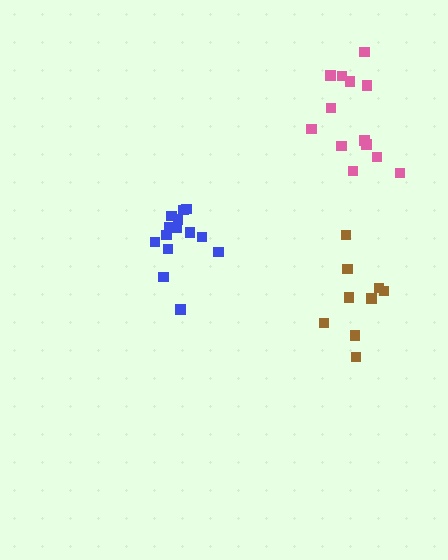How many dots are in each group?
Group 1: 14 dots, Group 2: 9 dots, Group 3: 13 dots (36 total).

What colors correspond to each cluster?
The clusters are colored: blue, brown, pink.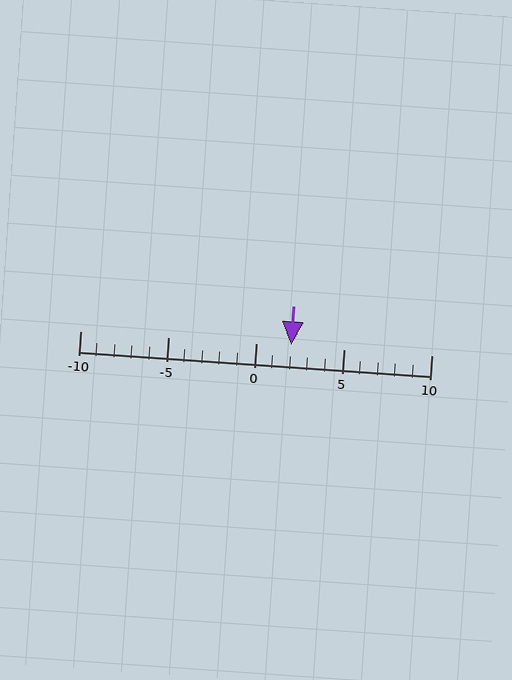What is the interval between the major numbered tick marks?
The major tick marks are spaced 5 units apart.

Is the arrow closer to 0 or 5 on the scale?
The arrow is closer to 0.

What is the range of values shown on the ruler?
The ruler shows values from -10 to 10.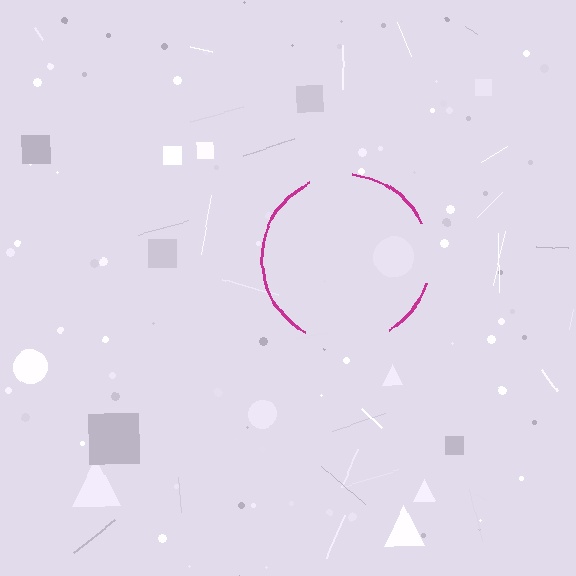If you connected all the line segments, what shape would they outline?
They would outline a circle.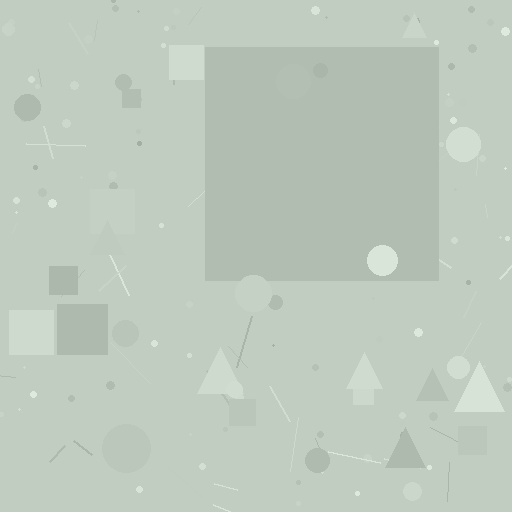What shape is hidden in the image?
A square is hidden in the image.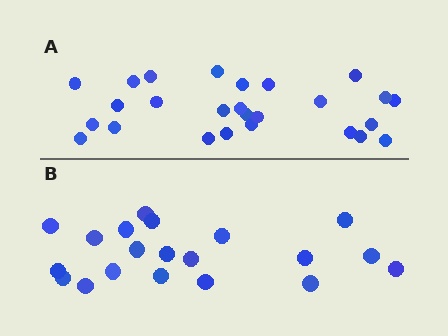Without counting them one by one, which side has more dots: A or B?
Region A (the top region) has more dots.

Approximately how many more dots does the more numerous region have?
Region A has about 6 more dots than region B.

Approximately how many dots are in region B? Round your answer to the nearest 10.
About 20 dots.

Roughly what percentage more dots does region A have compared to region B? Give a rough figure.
About 30% more.